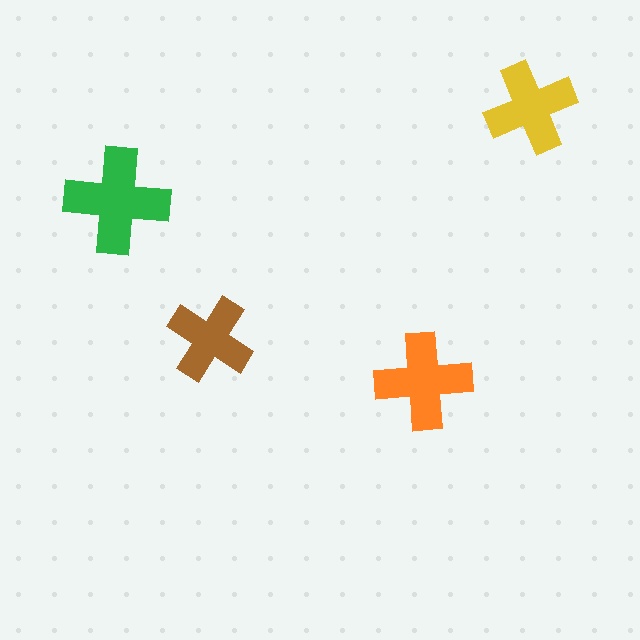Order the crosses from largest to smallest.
the green one, the orange one, the yellow one, the brown one.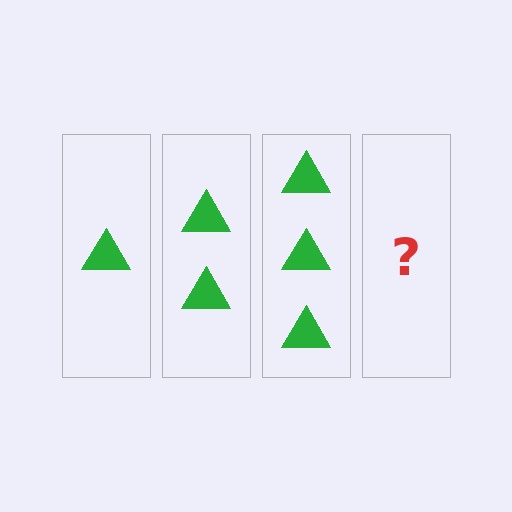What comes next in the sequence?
The next element should be 4 triangles.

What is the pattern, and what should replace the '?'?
The pattern is that each step adds one more triangle. The '?' should be 4 triangles.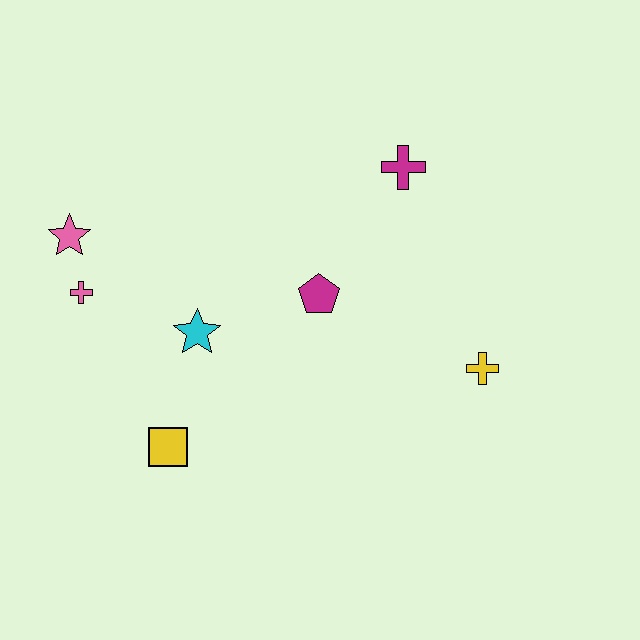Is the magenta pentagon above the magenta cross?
No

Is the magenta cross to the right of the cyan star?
Yes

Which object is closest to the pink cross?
The pink star is closest to the pink cross.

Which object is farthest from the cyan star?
The yellow cross is farthest from the cyan star.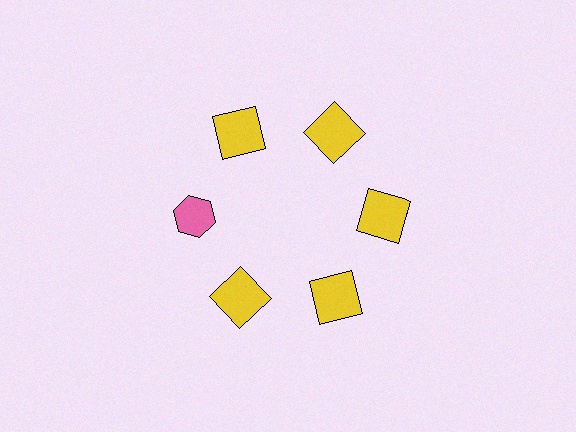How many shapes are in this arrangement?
There are 6 shapes arranged in a ring pattern.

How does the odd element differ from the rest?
It differs in both color (pink instead of yellow) and shape (hexagon instead of square).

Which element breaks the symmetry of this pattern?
The pink hexagon at roughly the 9 o'clock position breaks the symmetry. All other shapes are yellow squares.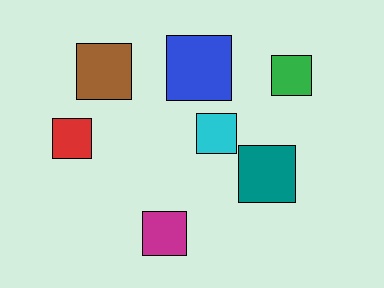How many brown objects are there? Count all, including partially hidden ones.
There is 1 brown object.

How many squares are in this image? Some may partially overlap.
There are 7 squares.